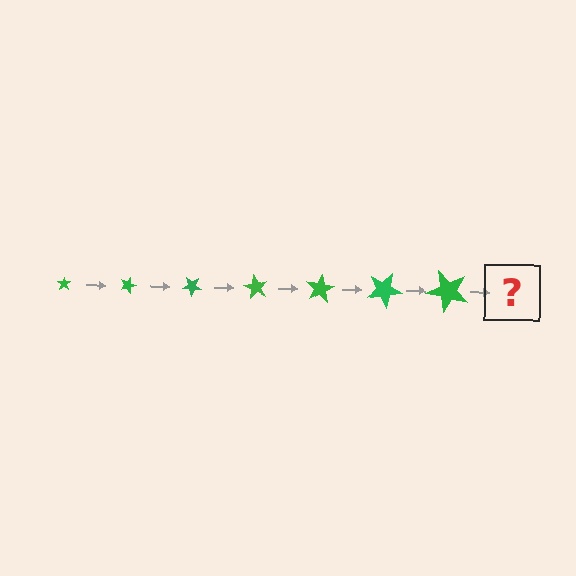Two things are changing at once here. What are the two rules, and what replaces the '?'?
The two rules are that the star grows larger each step and it rotates 20 degrees each step. The '?' should be a star, larger than the previous one and rotated 140 degrees from the start.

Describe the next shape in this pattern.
It should be a star, larger than the previous one and rotated 140 degrees from the start.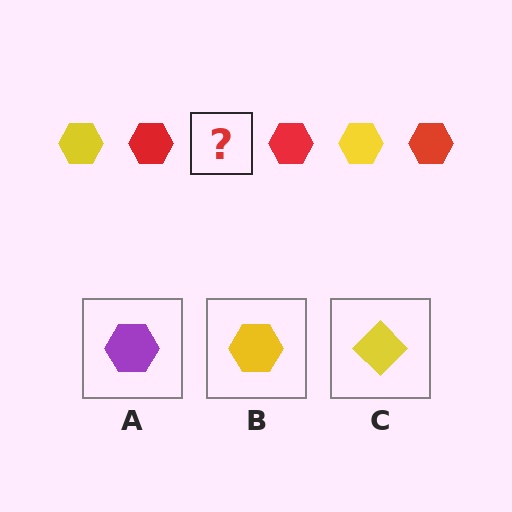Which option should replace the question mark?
Option B.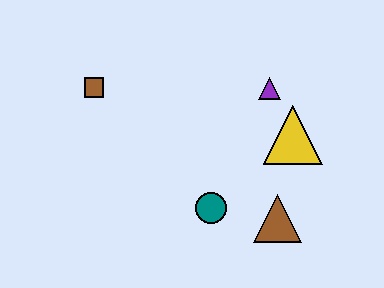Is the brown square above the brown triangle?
Yes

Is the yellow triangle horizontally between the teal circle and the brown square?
No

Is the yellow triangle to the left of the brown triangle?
No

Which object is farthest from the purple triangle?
The brown square is farthest from the purple triangle.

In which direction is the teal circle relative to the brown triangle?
The teal circle is to the left of the brown triangle.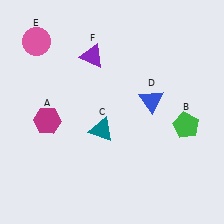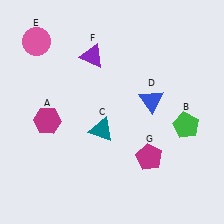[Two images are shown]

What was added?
A magenta pentagon (G) was added in Image 2.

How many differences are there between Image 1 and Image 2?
There is 1 difference between the two images.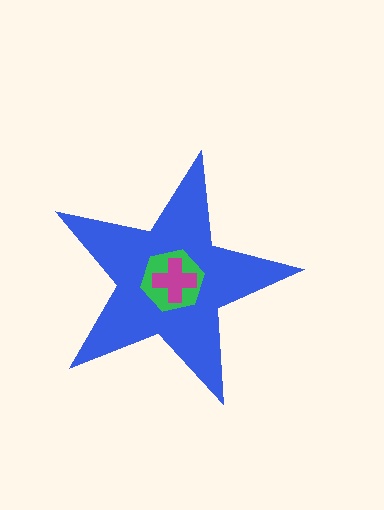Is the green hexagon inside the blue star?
Yes.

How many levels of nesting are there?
3.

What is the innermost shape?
The magenta cross.